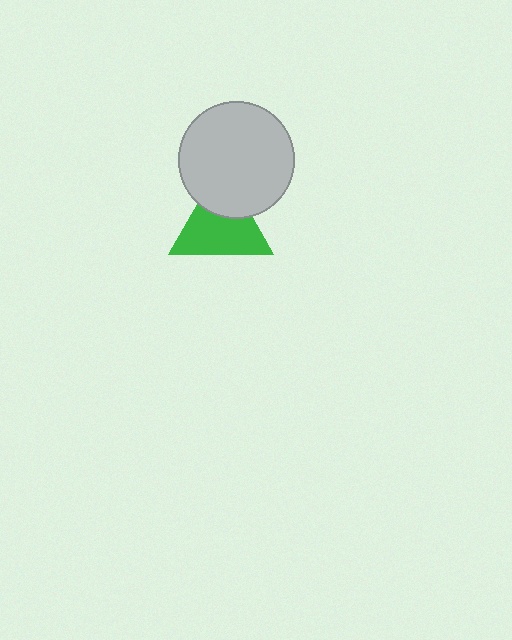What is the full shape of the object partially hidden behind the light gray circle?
The partially hidden object is a green triangle.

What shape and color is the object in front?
The object in front is a light gray circle.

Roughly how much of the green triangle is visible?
Most of it is visible (roughly 68%).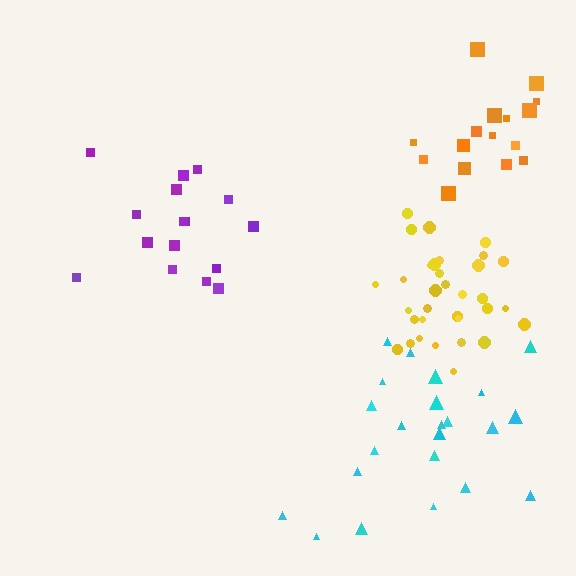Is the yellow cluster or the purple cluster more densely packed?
Yellow.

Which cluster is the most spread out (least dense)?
Cyan.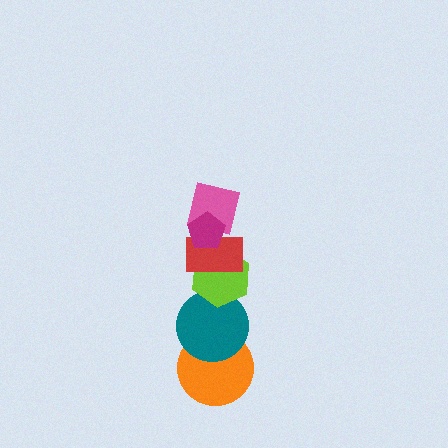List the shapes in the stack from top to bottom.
From top to bottom: the magenta pentagon, the pink square, the red rectangle, the lime hexagon, the teal circle, the orange circle.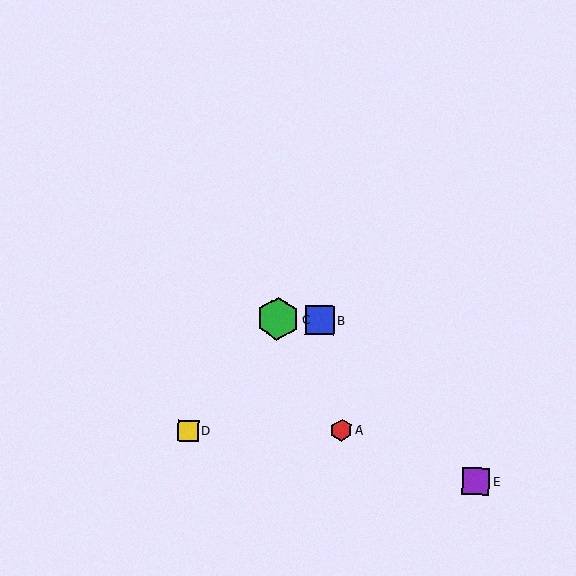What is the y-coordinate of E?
Object E is at y≈481.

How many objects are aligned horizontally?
2 objects (B, C) are aligned horizontally.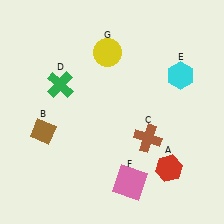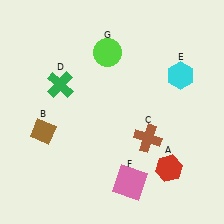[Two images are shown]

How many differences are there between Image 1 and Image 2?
There is 1 difference between the two images.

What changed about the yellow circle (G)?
In Image 1, G is yellow. In Image 2, it changed to lime.